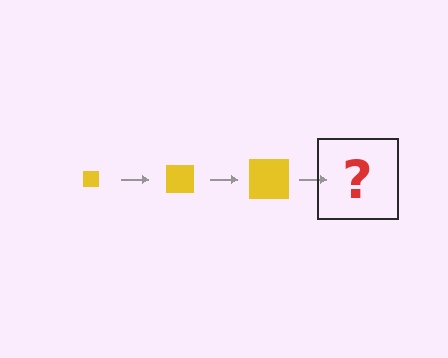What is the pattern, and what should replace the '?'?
The pattern is that the square gets progressively larger each step. The '?' should be a yellow square, larger than the previous one.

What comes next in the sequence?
The next element should be a yellow square, larger than the previous one.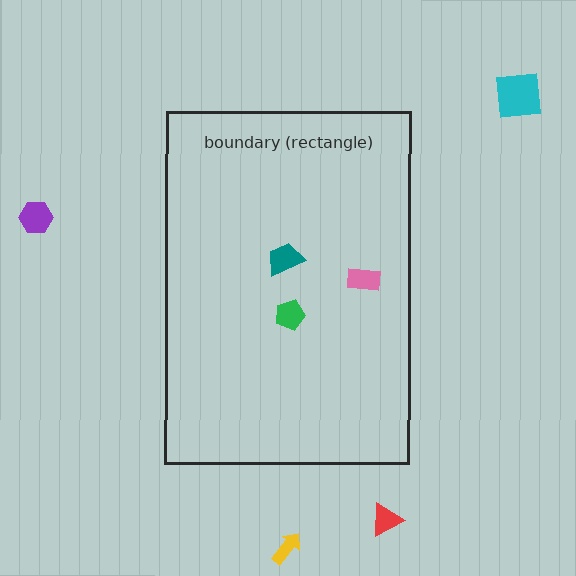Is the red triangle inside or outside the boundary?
Outside.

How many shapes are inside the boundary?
3 inside, 4 outside.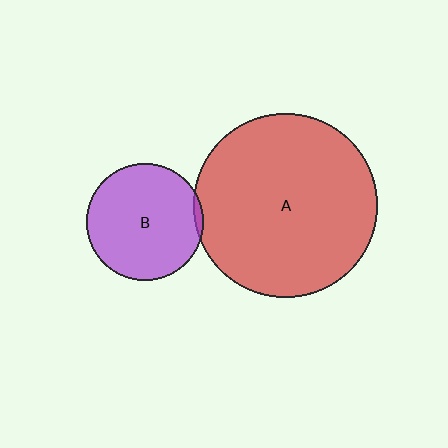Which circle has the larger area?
Circle A (red).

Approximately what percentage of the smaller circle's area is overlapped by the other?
Approximately 5%.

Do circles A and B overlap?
Yes.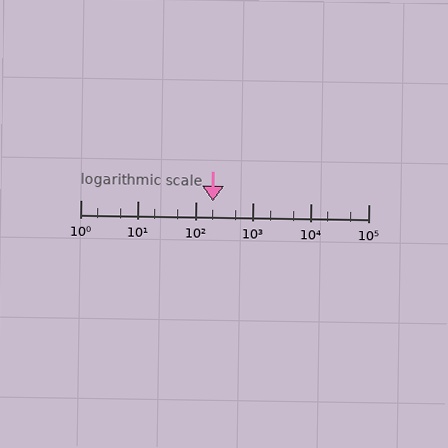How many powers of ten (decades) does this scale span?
The scale spans 5 decades, from 1 to 100000.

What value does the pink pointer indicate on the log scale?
The pointer indicates approximately 200.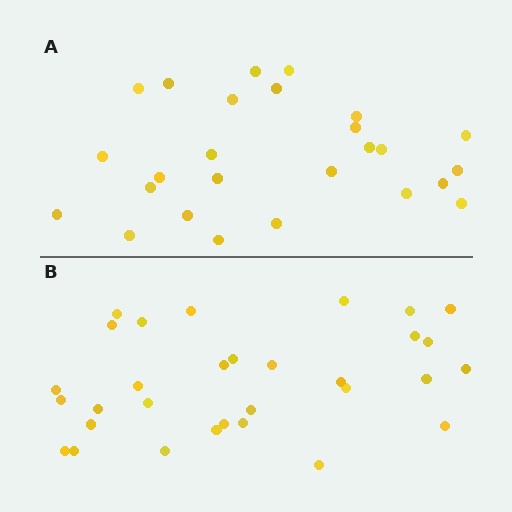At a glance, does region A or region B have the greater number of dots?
Region B (the bottom region) has more dots.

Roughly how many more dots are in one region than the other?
Region B has about 5 more dots than region A.